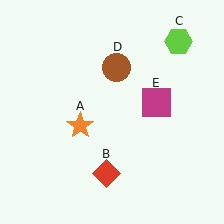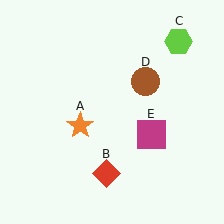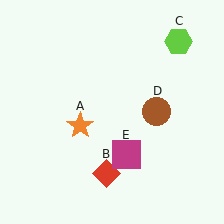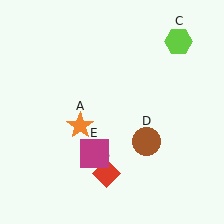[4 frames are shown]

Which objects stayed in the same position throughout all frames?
Orange star (object A) and red diamond (object B) and lime hexagon (object C) remained stationary.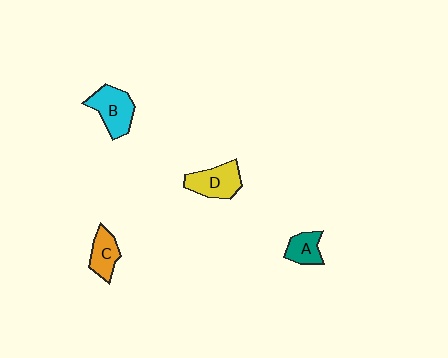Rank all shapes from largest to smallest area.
From largest to smallest: B (cyan), D (yellow), C (orange), A (teal).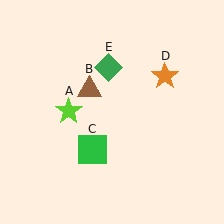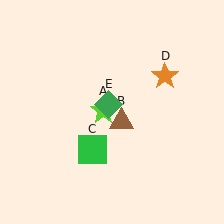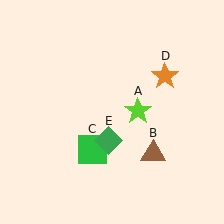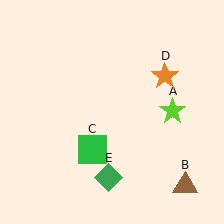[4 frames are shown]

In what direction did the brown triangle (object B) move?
The brown triangle (object B) moved down and to the right.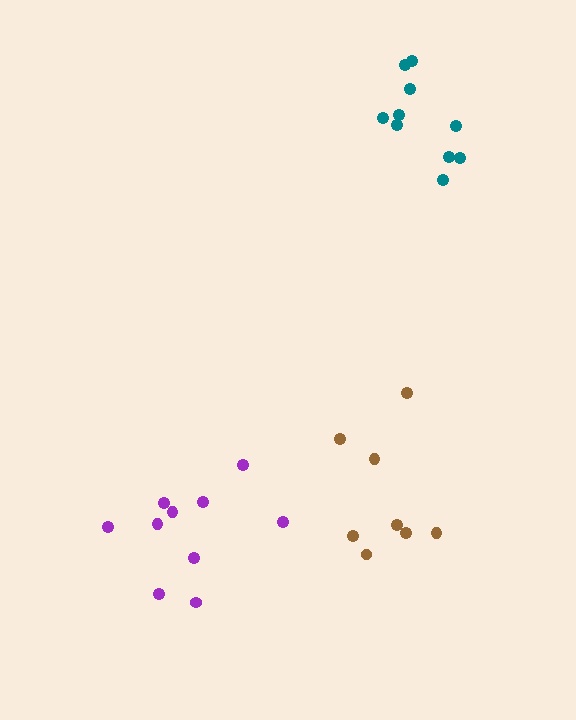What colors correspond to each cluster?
The clusters are colored: purple, teal, brown.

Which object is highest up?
The teal cluster is topmost.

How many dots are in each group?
Group 1: 10 dots, Group 2: 10 dots, Group 3: 8 dots (28 total).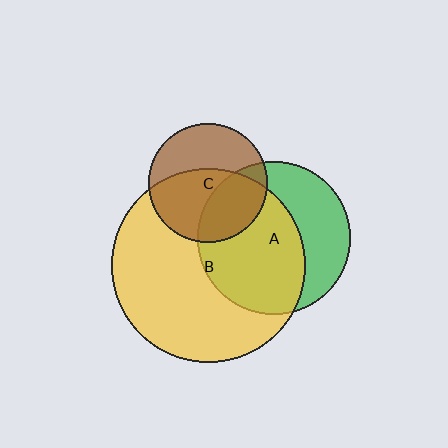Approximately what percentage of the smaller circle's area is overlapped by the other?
Approximately 35%.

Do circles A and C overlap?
Yes.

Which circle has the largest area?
Circle B (yellow).